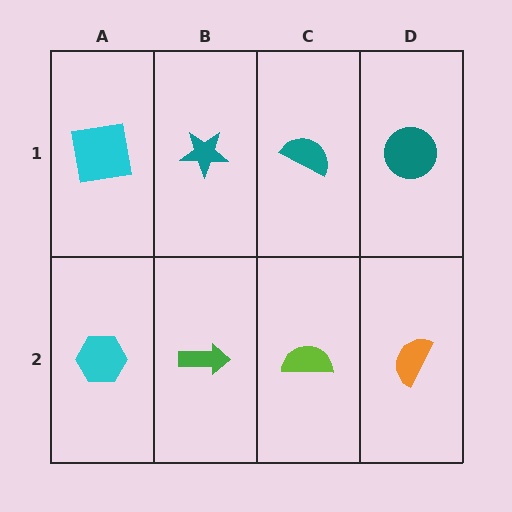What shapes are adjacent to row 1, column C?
A lime semicircle (row 2, column C), a teal star (row 1, column B), a teal circle (row 1, column D).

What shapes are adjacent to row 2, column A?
A cyan square (row 1, column A), a green arrow (row 2, column B).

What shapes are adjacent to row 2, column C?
A teal semicircle (row 1, column C), a green arrow (row 2, column B), an orange semicircle (row 2, column D).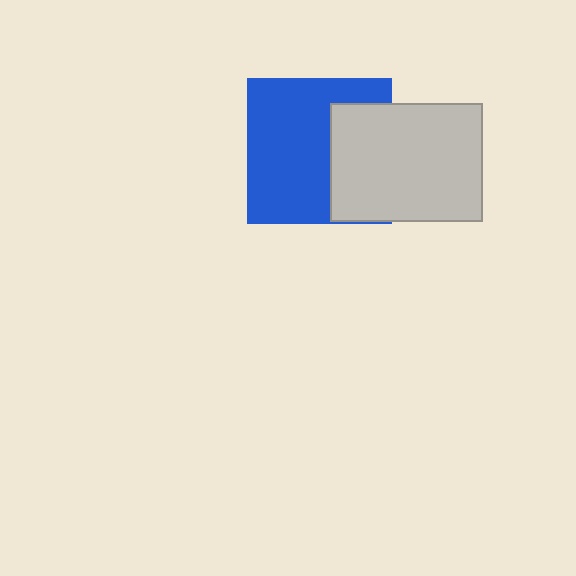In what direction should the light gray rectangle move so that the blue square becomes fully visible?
The light gray rectangle should move right. That is the shortest direction to clear the overlap and leave the blue square fully visible.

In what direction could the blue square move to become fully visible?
The blue square could move left. That would shift it out from behind the light gray rectangle entirely.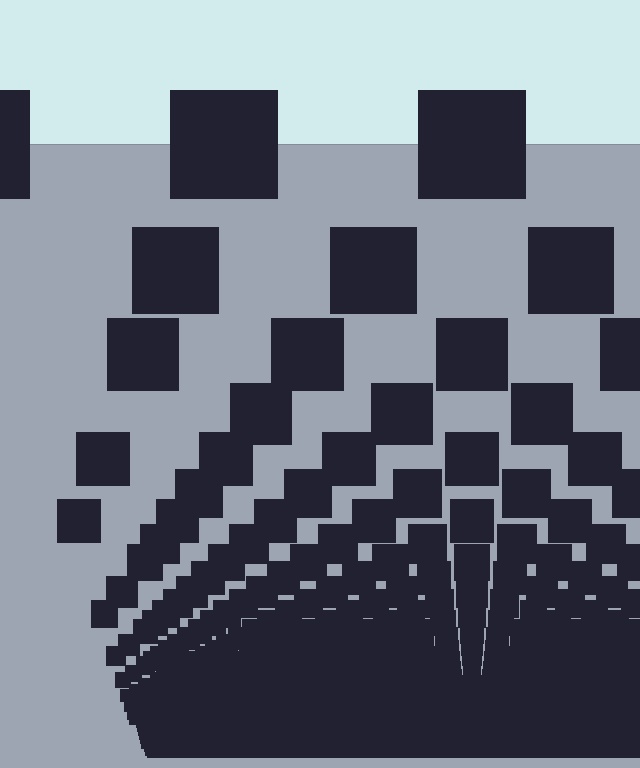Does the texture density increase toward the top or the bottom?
Density increases toward the bottom.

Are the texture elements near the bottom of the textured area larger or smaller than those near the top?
Smaller. The gradient is inverted — elements near the bottom are smaller and denser.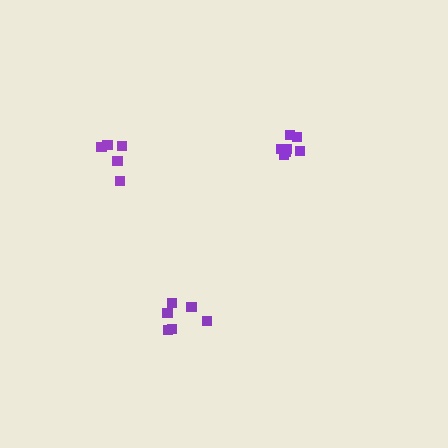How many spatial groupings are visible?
There are 3 spatial groupings.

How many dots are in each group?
Group 1: 6 dots, Group 2: 5 dots, Group 3: 7 dots (18 total).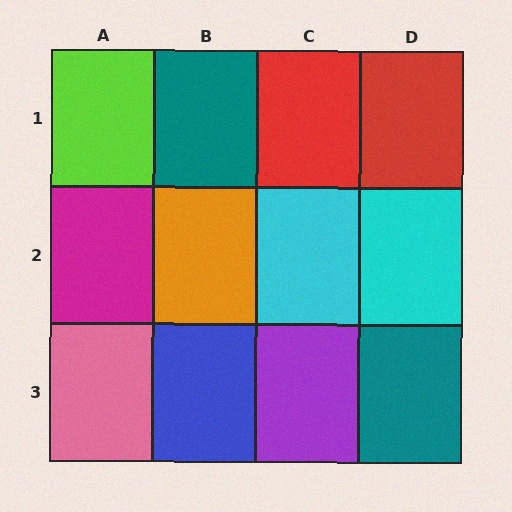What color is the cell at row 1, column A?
Lime.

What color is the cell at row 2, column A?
Magenta.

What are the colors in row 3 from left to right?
Pink, blue, purple, teal.